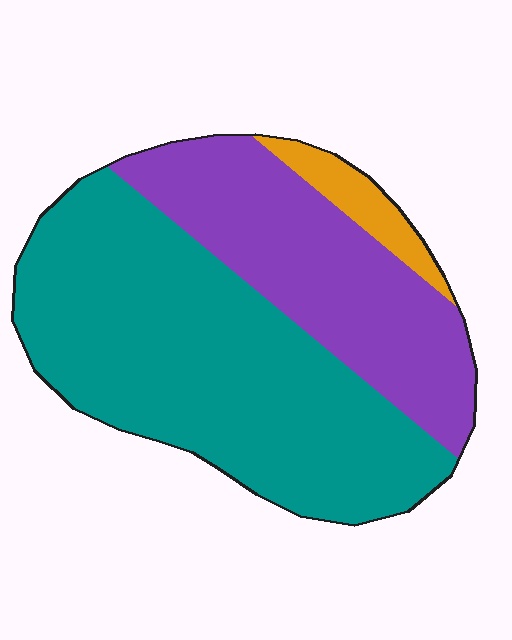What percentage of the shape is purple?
Purple covers roughly 35% of the shape.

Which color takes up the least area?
Orange, at roughly 5%.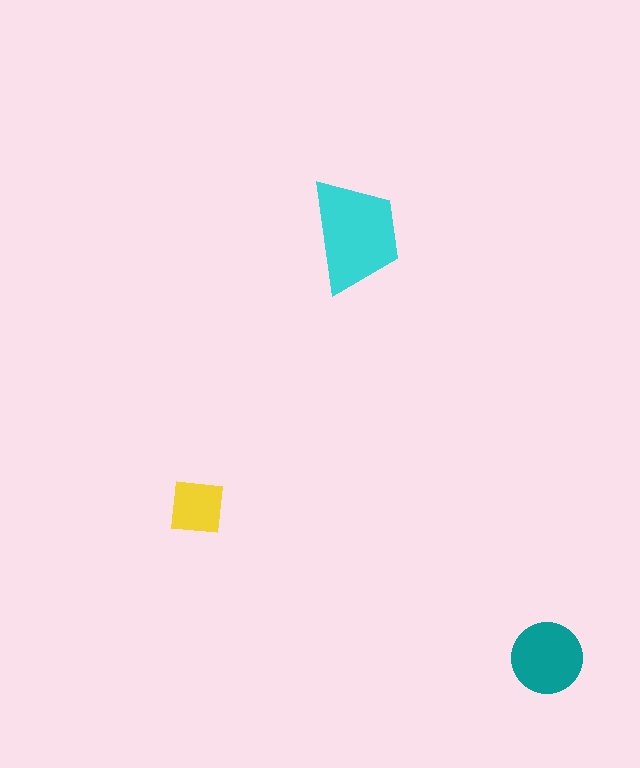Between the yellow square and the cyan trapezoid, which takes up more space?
The cyan trapezoid.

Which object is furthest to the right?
The teal circle is rightmost.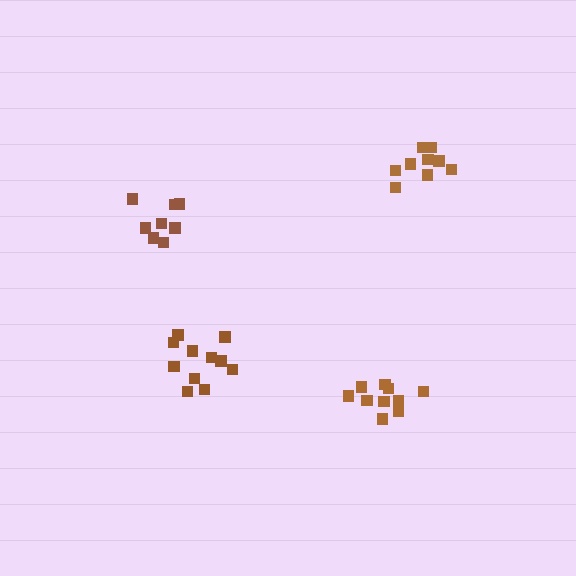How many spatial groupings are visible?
There are 4 spatial groupings.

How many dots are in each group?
Group 1: 11 dots, Group 2: 9 dots, Group 3: 10 dots, Group 4: 8 dots (38 total).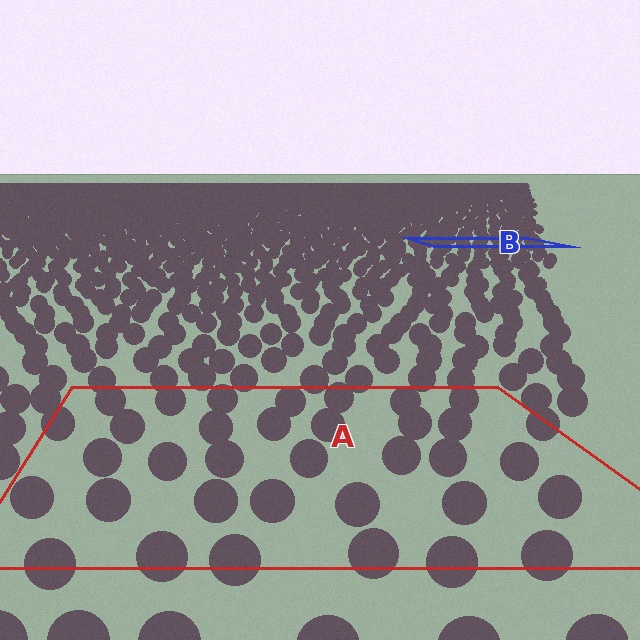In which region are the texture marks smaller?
The texture marks are smaller in region B, because it is farther away.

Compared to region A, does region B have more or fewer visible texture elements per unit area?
Region B has more texture elements per unit area — they are packed more densely because it is farther away.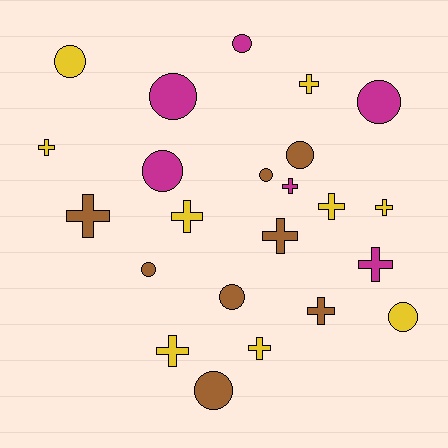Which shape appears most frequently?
Cross, with 12 objects.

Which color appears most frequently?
Yellow, with 9 objects.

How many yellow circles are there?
There are 2 yellow circles.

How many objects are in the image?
There are 23 objects.